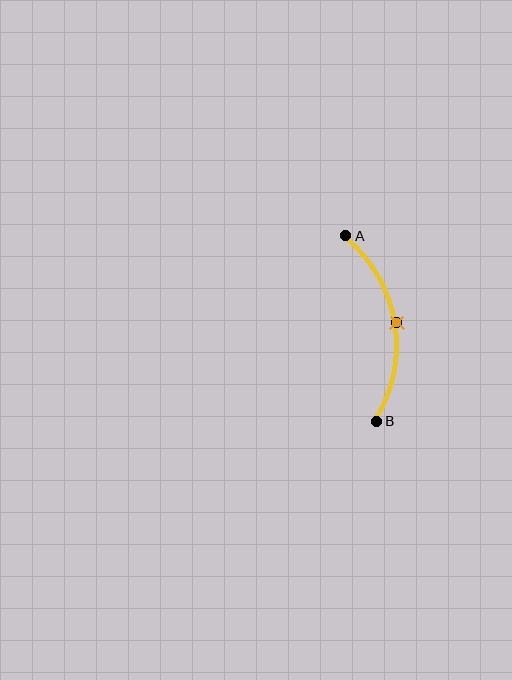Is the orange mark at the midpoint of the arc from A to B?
Yes. The orange mark lies on the arc at equal arc-length from both A and B — it is the arc midpoint.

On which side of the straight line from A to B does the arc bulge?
The arc bulges to the right of the straight line connecting A and B.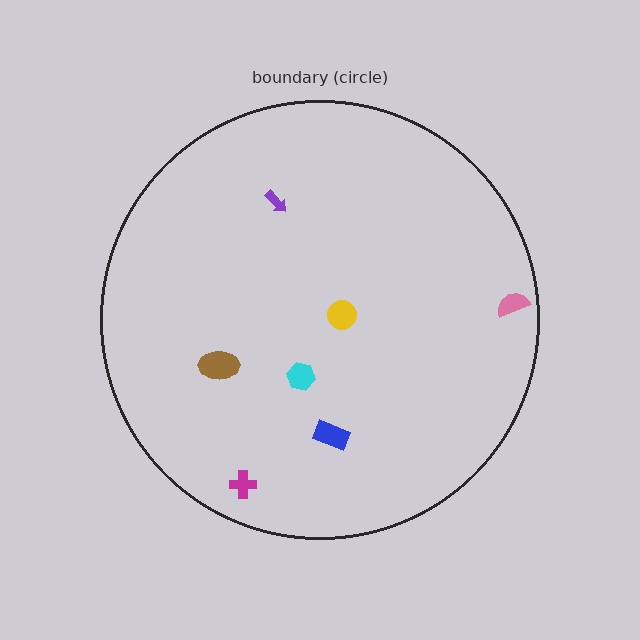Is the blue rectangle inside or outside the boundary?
Inside.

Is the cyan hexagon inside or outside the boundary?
Inside.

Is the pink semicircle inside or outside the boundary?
Inside.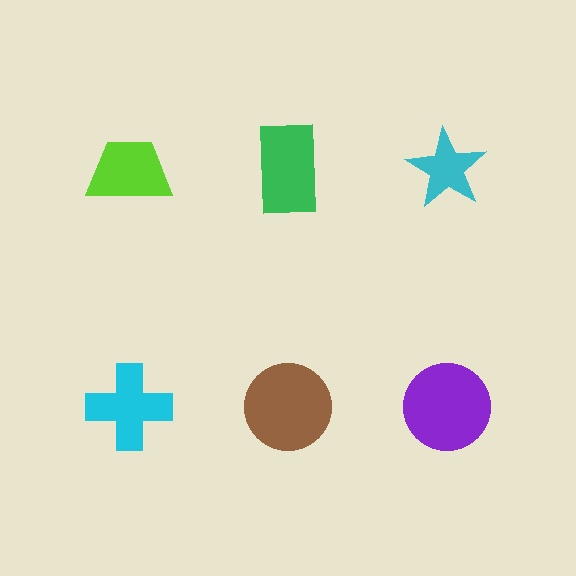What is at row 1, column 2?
A green rectangle.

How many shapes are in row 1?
3 shapes.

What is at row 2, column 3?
A purple circle.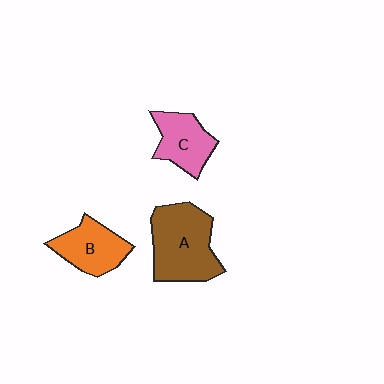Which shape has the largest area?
Shape A (brown).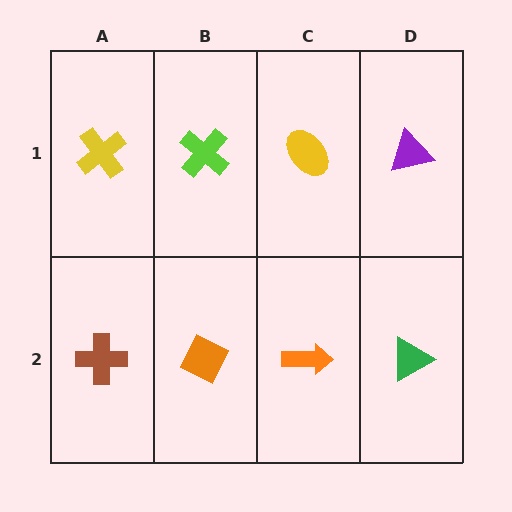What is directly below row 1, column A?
A brown cross.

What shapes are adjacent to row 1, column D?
A green triangle (row 2, column D), a yellow ellipse (row 1, column C).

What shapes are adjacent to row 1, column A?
A brown cross (row 2, column A), a lime cross (row 1, column B).